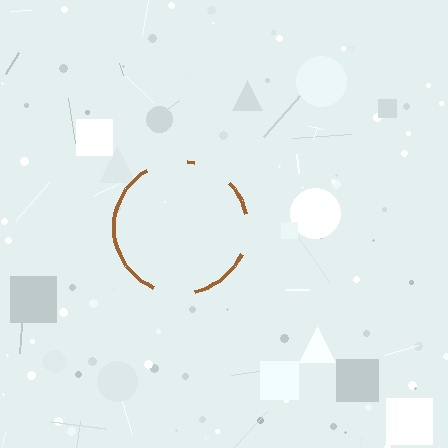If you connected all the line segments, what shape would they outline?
They would outline a circle.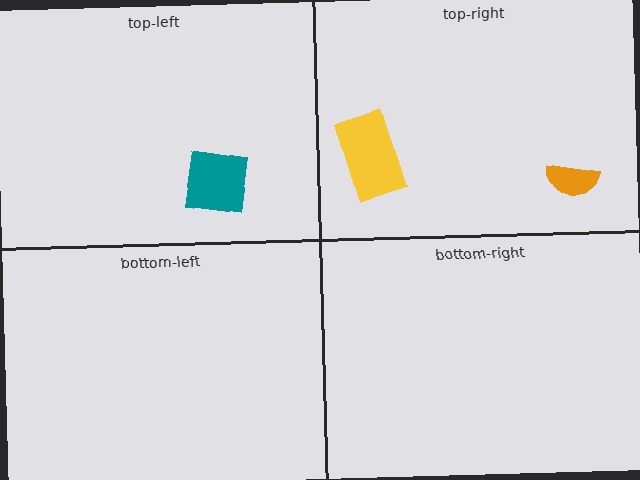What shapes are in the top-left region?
The teal square.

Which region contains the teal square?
The top-left region.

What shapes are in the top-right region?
The orange semicircle, the yellow rectangle.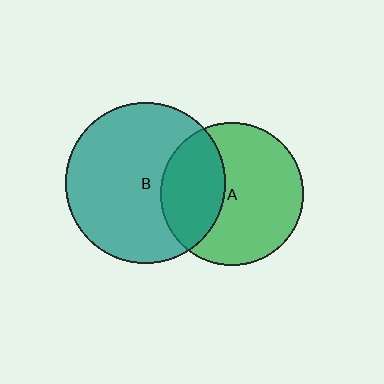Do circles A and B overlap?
Yes.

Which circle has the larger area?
Circle B (teal).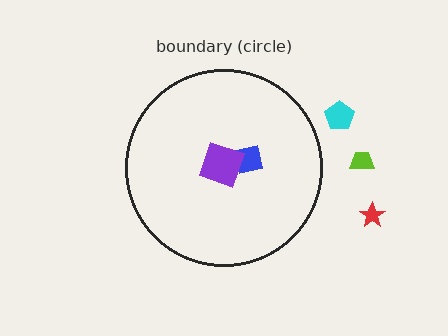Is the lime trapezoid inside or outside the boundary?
Outside.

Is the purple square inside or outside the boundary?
Inside.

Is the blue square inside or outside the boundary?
Inside.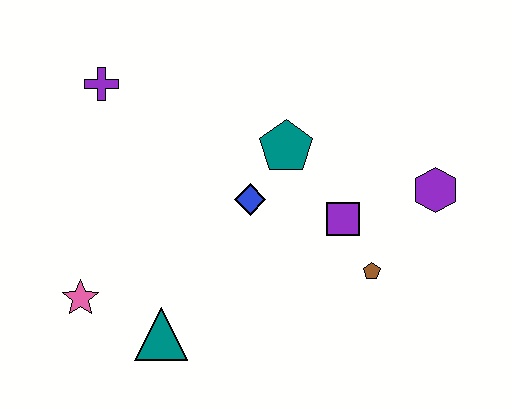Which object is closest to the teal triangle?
The pink star is closest to the teal triangle.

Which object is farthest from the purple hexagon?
The pink star is farthest from the purple hexagon.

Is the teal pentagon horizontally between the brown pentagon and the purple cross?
Yes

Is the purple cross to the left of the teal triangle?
Yes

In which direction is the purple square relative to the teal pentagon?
The purple square is below the teal pentagon.